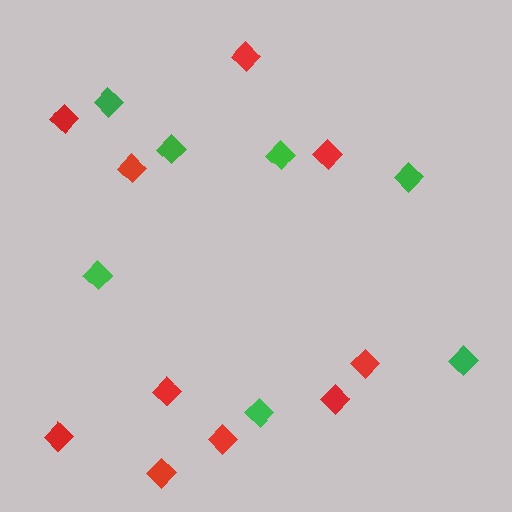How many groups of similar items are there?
There are 2 groups: one group of green diamonds (7) and one group of red diamonds (10).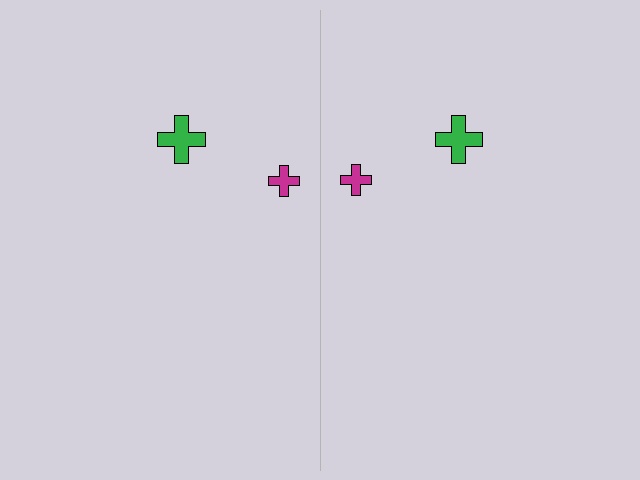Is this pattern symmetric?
Yes, this pattern has bilateral (reflection) symmetry.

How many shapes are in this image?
There are 4 shapes in this image.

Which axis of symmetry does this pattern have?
The pattern has a vertical axis of symmetry running through the center of the image.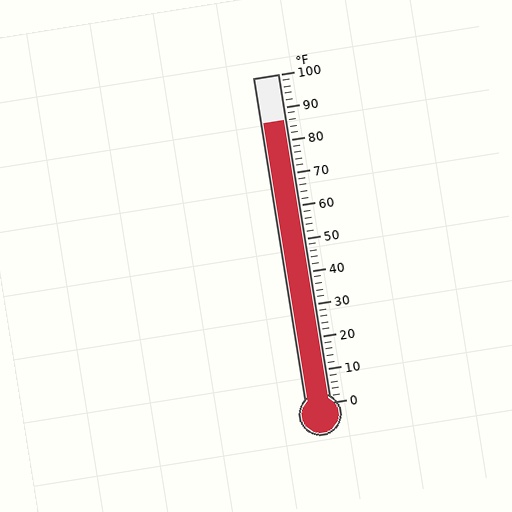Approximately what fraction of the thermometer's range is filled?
The thermometer is filled to approximately 85% of its range.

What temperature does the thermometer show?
The thermometer shows approximately 86°F.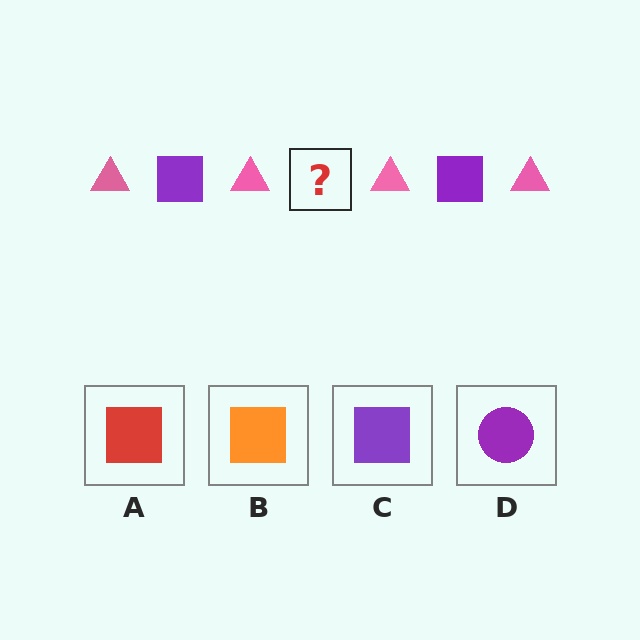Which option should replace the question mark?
Option C.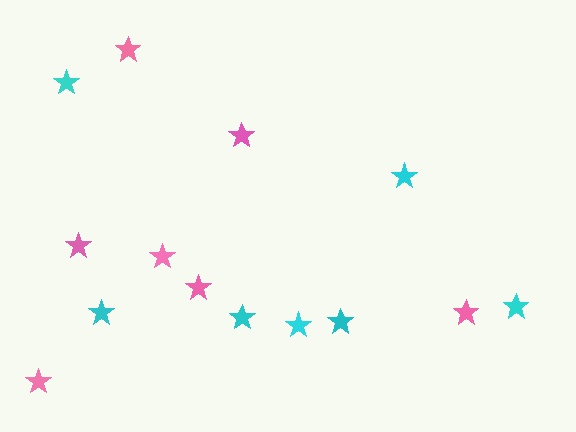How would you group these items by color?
There are 2 groups: one group of cyan stars (7) and one group of pink stars (7).